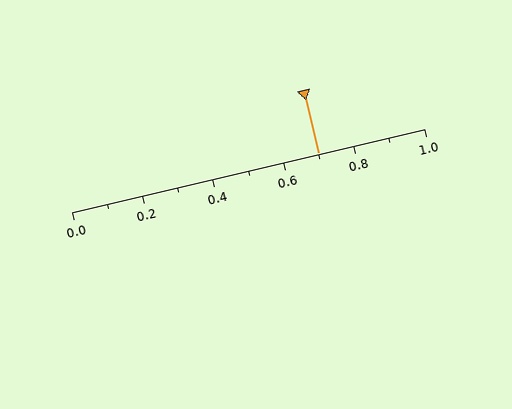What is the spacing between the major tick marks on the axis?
The major ticks are spaced 0.2 apart.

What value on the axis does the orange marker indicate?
The marker indicates approximately 0.7.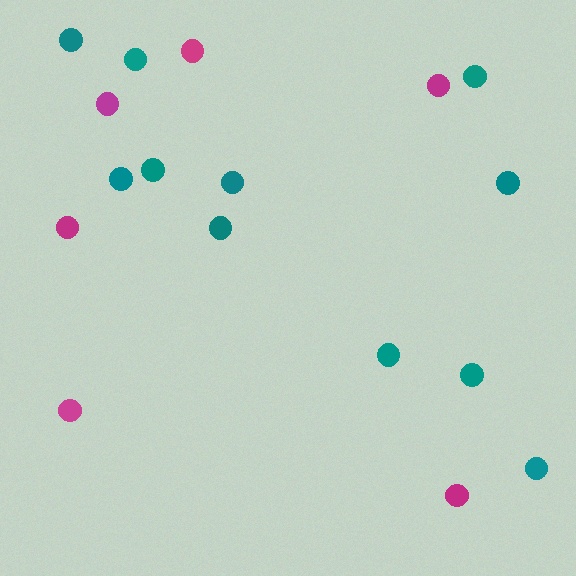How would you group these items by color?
There are 2 groups: one group of magenta circles (6) and one group of teal circles (11).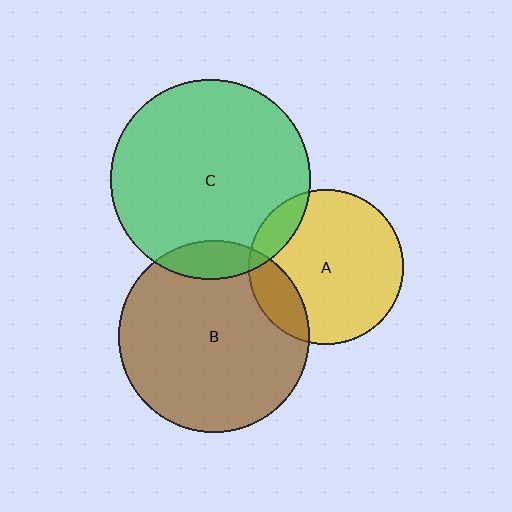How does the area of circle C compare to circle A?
Approximately 1.7 times.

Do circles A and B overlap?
Yes.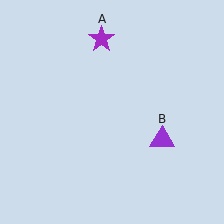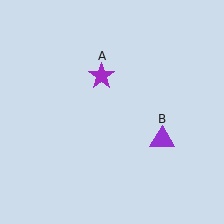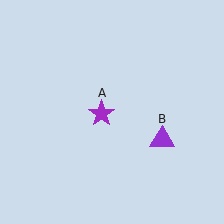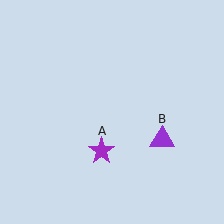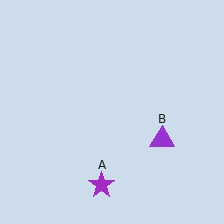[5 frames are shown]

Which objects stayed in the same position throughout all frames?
Purple triangle (object B) remained stationary.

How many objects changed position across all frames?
1 object changed position: purple star (object A).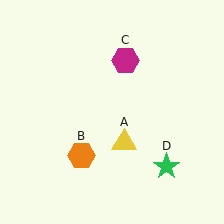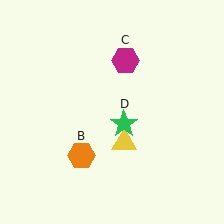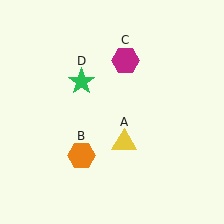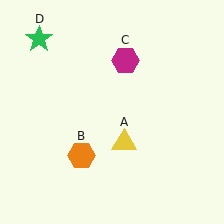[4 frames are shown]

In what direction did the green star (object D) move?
The green star (object D) moved up and to the left.